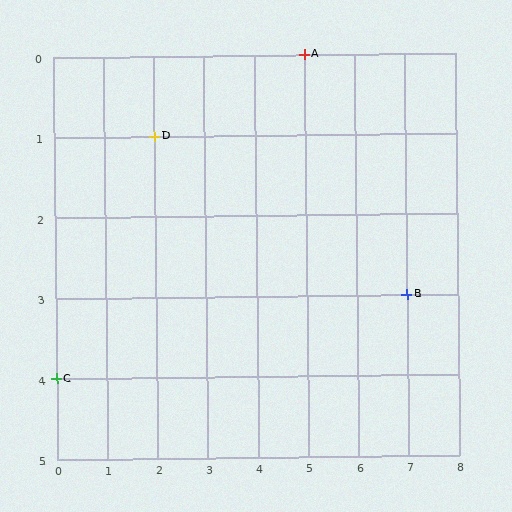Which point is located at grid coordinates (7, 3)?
Point B is at (7, 3).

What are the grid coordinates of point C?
Point C is at grid coordinates (0, 4).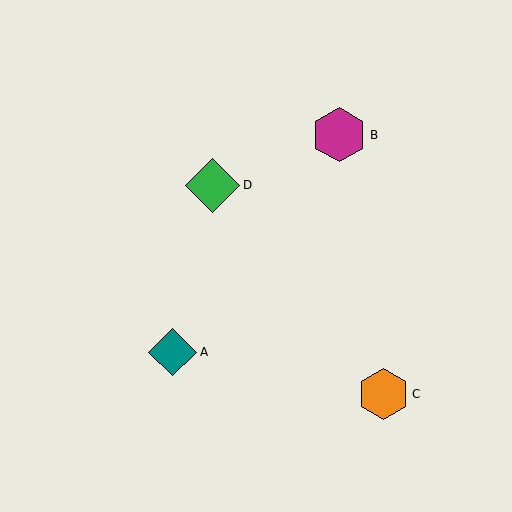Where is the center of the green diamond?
The center of the green diamond is at (213, 185).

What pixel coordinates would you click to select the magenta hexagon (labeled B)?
Click at (339, 135) to select the magenta hexagon B.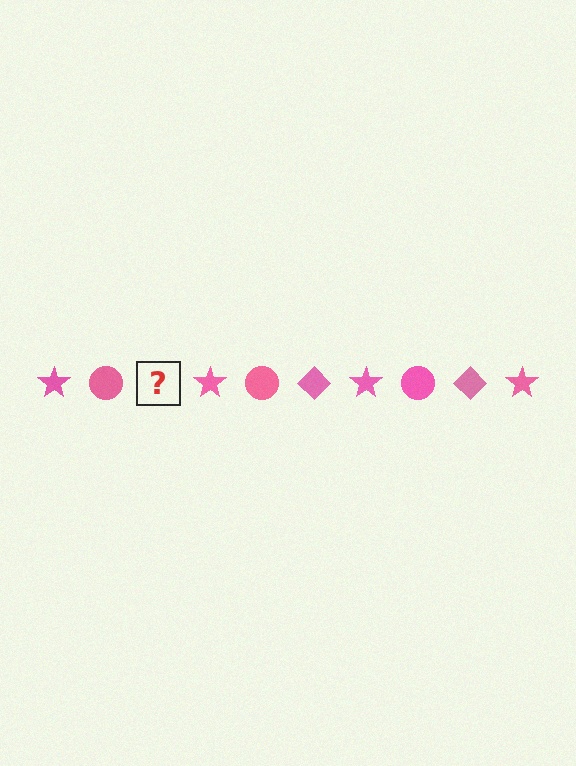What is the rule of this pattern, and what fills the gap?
The rule is that the pattern cycles through star, circle, diamond shapes in pink. The gap should be filled with a pink diamond.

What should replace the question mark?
The question mark should be replaced with a pink diamond.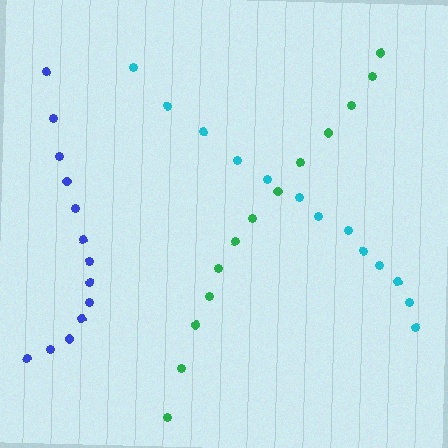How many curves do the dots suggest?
There are 3 distinct paths.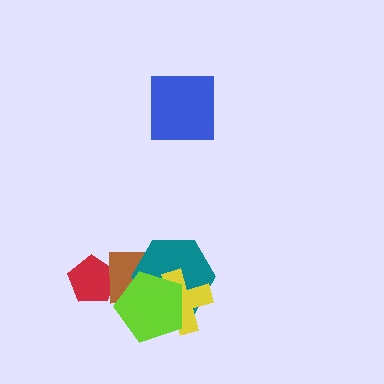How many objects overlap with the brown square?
4 objects overlap with the brown square.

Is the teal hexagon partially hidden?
Yes, it is partially covered by another shape.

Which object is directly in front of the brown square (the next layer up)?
The teal hexagon is directly in front of the brown square.